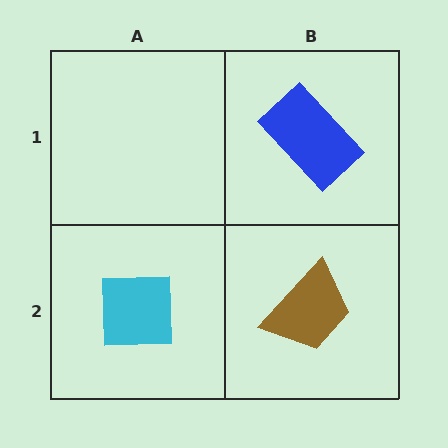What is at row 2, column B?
A brown trapezoid.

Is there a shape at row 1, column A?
No, that cell is empty.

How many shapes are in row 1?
1 shape.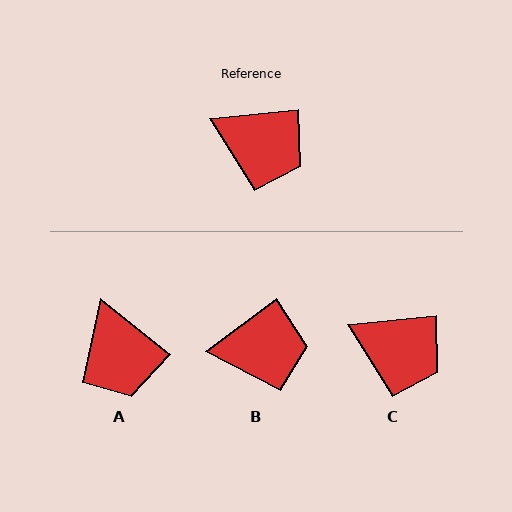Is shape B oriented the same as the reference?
No, it is off by about 31 degrees.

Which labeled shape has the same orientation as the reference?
C.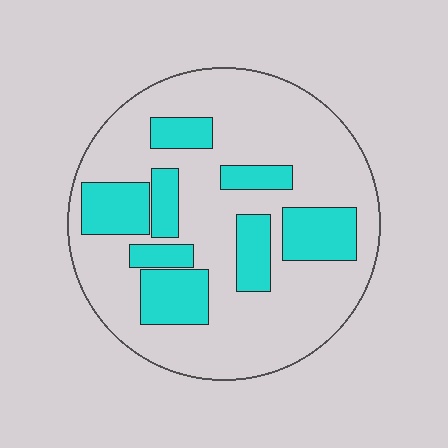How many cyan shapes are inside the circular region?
8.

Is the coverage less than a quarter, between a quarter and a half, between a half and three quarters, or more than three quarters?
Between a quarter and a half.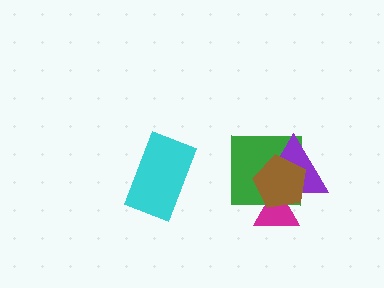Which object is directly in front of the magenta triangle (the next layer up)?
The green square is directly in front of the magenta triangle.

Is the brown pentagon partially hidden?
No, no other shape covers it.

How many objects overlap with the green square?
3 objects overlap with the green square.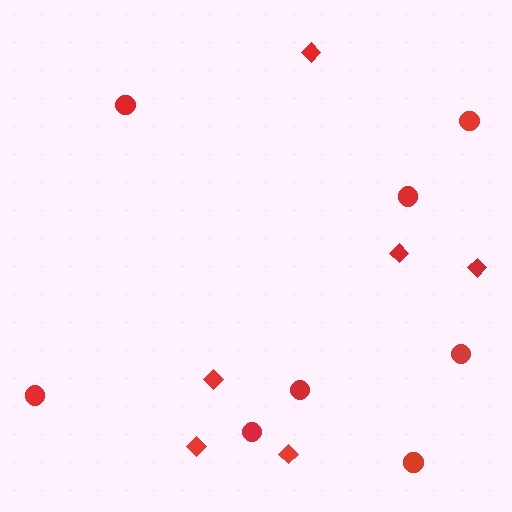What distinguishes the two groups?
There are 2 groups: one group of circles (8) and one group of diamonds (6).